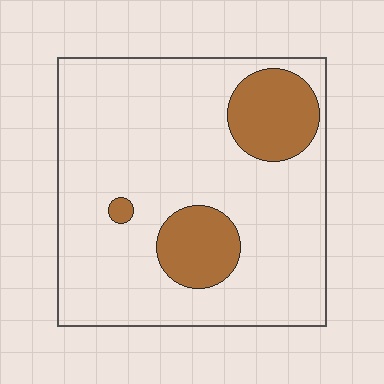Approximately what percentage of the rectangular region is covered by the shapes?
Approximately 20%.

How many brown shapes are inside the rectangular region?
3.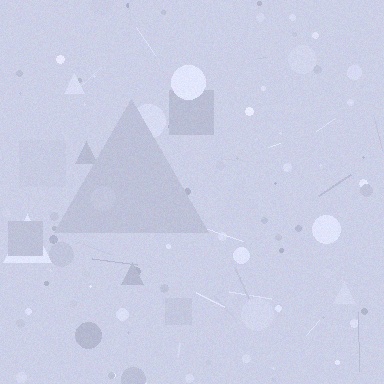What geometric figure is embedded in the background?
A triangle is embedded in the background.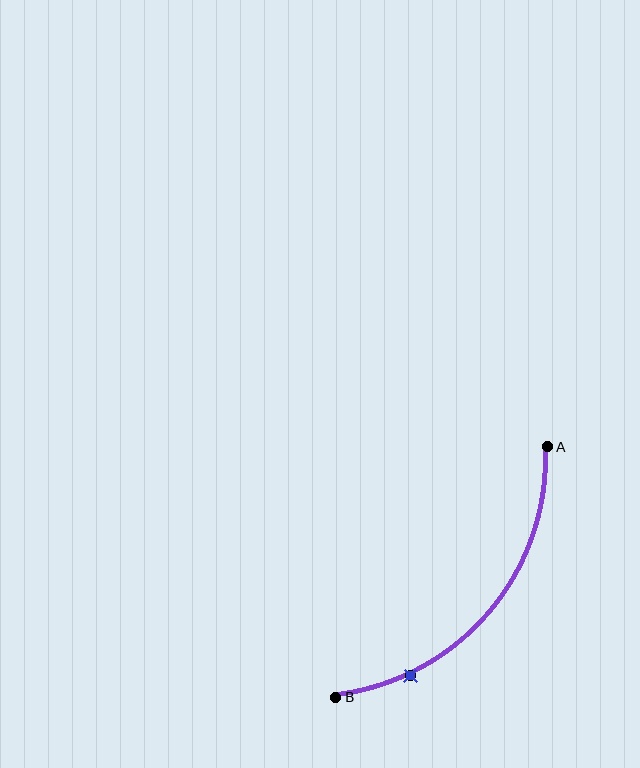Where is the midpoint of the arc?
The arc midpoint is the point on the curve farthest from the straight line joining A and B. It sits below and to the right of that line.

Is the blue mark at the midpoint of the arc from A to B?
No. The blue mark lies on the arc but is closer to endpoint B. The arc midpoint would be at the point on the curve equidistant along the arc from both A and B.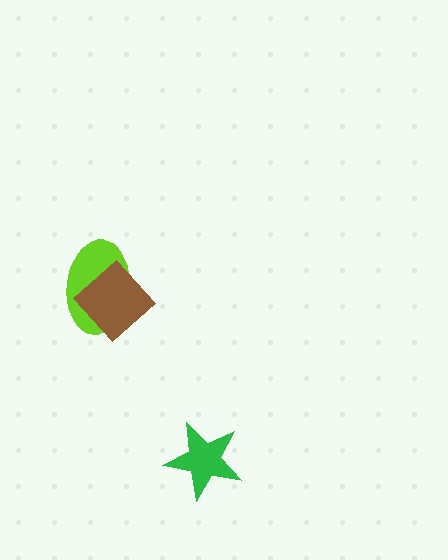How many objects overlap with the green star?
0 objects overlap with the green star.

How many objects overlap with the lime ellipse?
1 object overlaps with the lime ellipse.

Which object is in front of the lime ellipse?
The brown diamond is in front of the lime ellipse.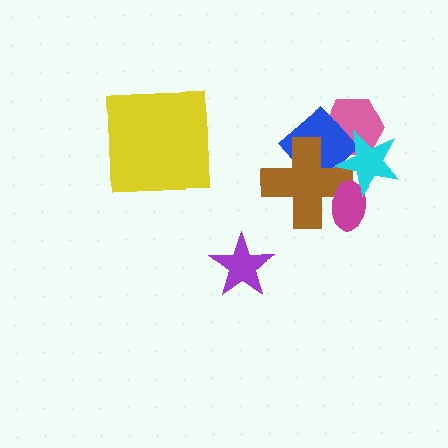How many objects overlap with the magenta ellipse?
2 objects overlap with the magenta ellipse.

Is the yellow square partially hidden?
No, no other shape covers it.